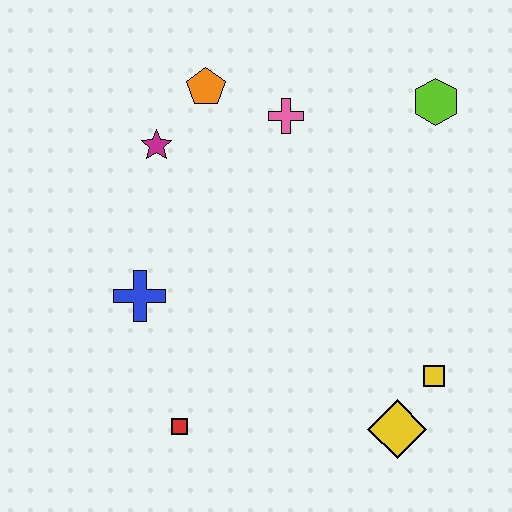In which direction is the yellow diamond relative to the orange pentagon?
The yellow diamond is below the orange pentagon.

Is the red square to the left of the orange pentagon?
Yes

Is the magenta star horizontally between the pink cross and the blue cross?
Yes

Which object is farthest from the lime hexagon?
The red square is farthest from the lime hexagon.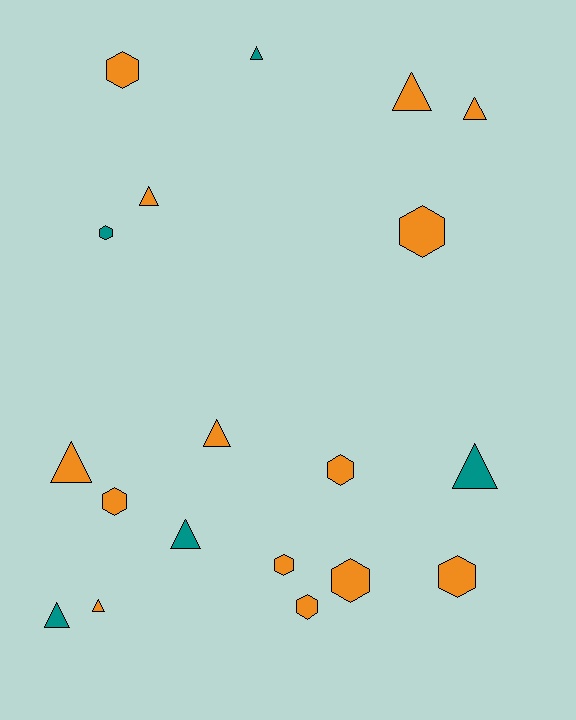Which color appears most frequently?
Orange, with 14 objects.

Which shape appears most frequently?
Triangle, with 10 objects.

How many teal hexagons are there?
There is 1 teal hexagon.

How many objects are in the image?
There are 19 objects.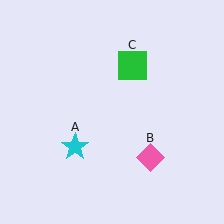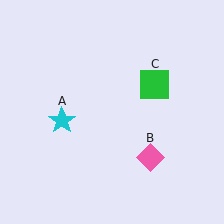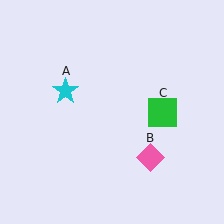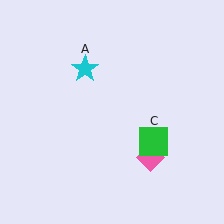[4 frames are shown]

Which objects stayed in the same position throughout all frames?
Pink diamond (object B) remained stationary.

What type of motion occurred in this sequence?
The cyan star (object A), green square (object C) rotated clockwise around the center of the scene.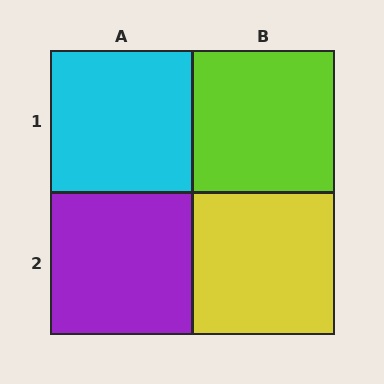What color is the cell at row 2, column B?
Yellow.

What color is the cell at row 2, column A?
Purple.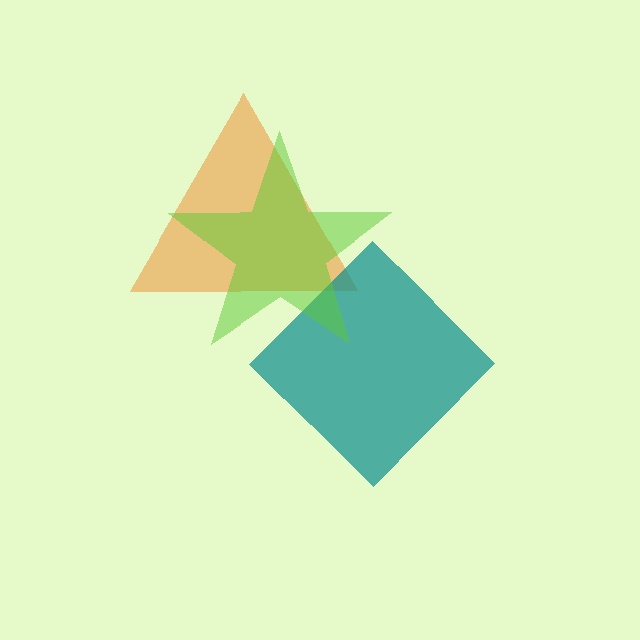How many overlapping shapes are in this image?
There are 3 overlapping shapes in the image.